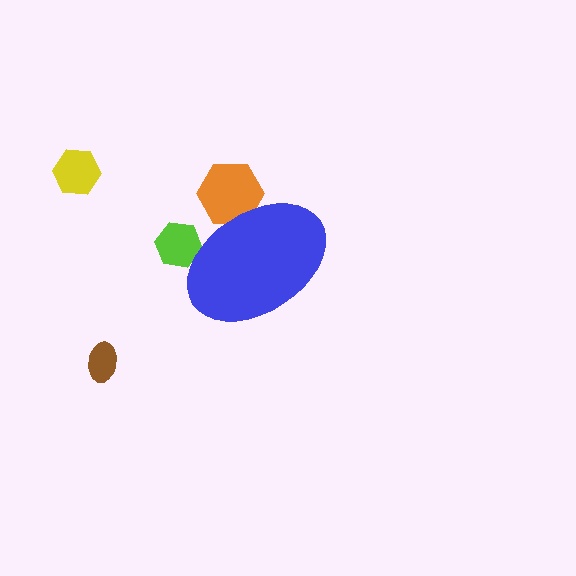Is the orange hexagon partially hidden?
Yes, the orange hexagon is partially hidden behind the blue ellipse.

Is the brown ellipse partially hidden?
No, the brown ellipse is fully visible.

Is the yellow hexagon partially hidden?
No, the yellow hexagon is fully visible.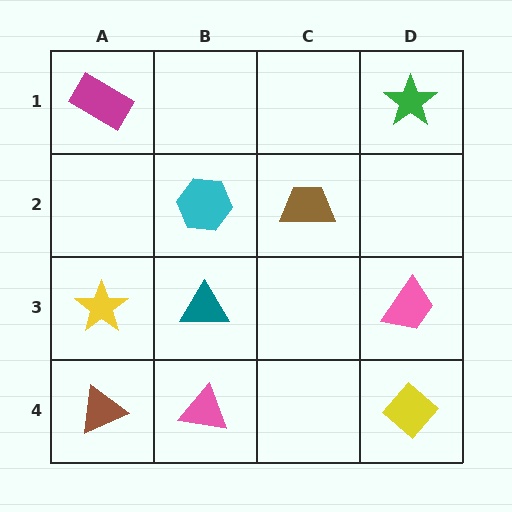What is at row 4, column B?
A pink triangle.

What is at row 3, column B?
A teal triangle.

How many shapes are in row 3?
3 shapes.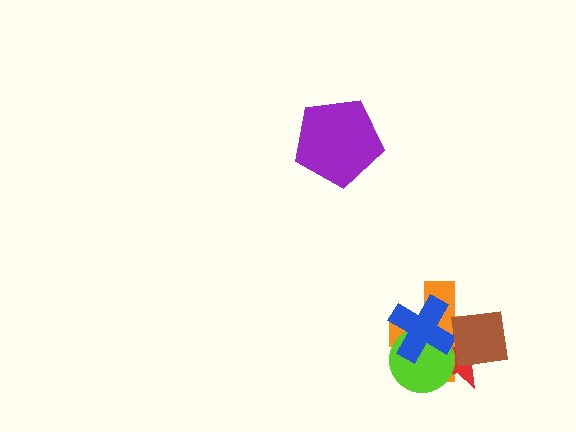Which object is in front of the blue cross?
The brown square is in front of the blue cross.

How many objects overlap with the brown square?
3 objects overlap with the brown square.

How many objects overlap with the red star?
4 objects overlap with the red star.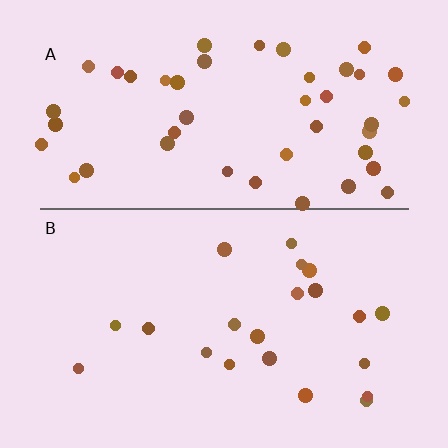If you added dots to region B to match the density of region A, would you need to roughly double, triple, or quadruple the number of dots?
Approximately double.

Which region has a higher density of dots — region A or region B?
A (the top).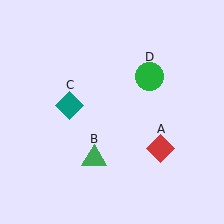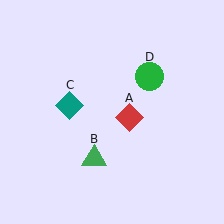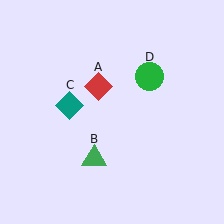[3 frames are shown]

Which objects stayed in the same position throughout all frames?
Green triangle (object B) and teal diamond (object C) and green circle (object D) remained stationary.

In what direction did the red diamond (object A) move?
The red diamond (object A) moved up and to the left.